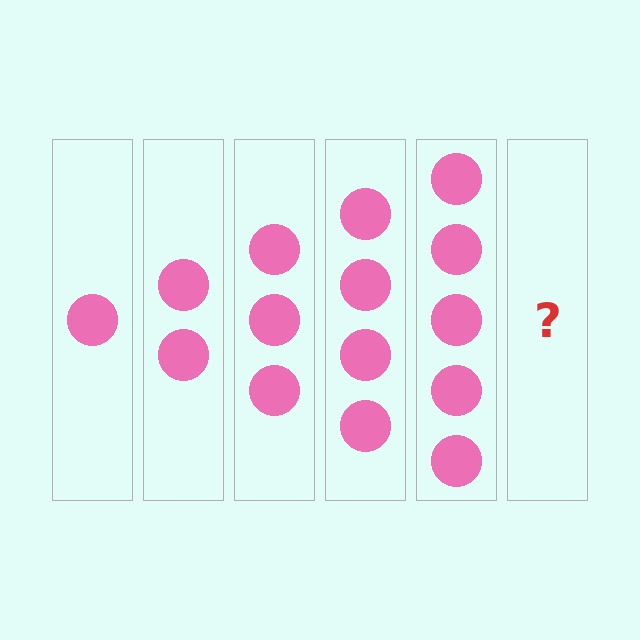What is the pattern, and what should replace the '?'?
The pattern is that each step adds one more circle. The '?' should be 6 circles.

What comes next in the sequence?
The next element should be 6 circles.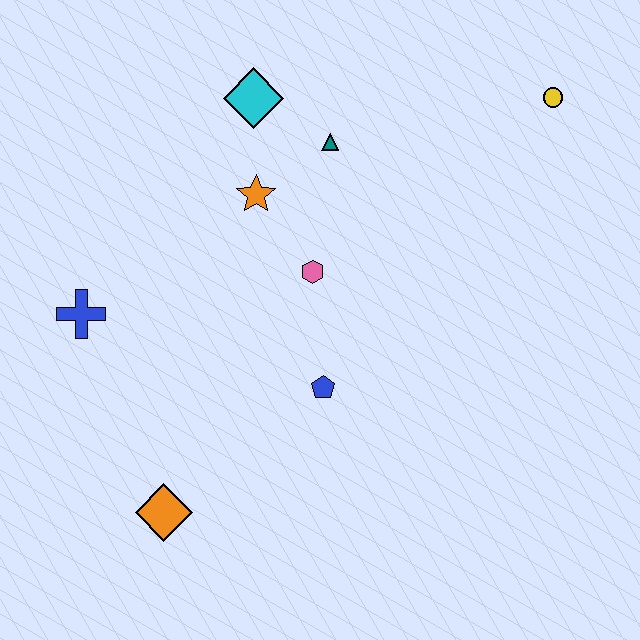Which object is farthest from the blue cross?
The yellow circle is farthest from the blue cross.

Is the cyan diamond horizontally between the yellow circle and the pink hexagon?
No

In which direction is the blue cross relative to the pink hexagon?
The blue cross is to the left of the pink hexagon.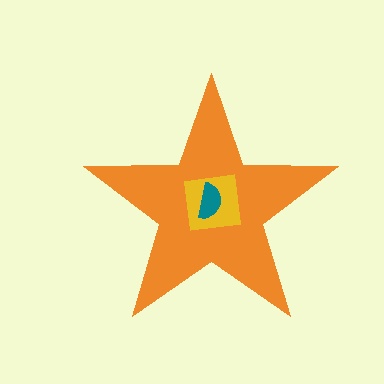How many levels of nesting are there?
3.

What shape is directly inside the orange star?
The yellow square.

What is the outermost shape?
The orange star.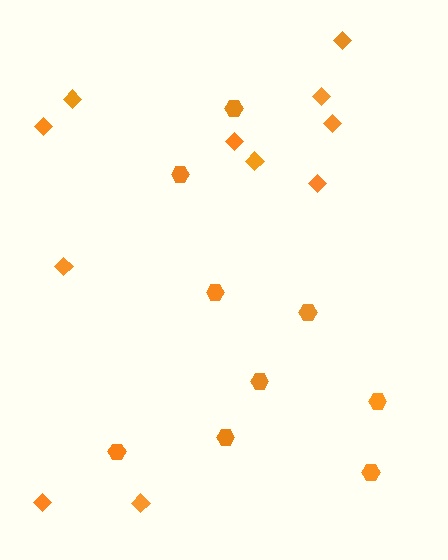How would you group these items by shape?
There are 2 groups: one group of diamonds (11) and one group of hexagons (9).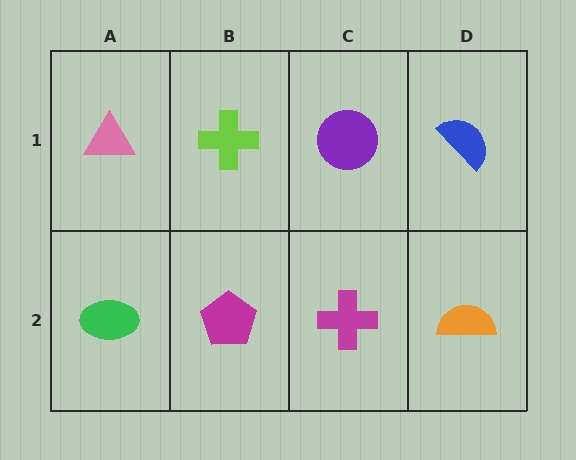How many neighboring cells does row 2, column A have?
2.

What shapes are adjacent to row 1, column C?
A magenta cross (row 2, column C), a lime cross (row 1, column B), a blue semicircle (row 1, column D).